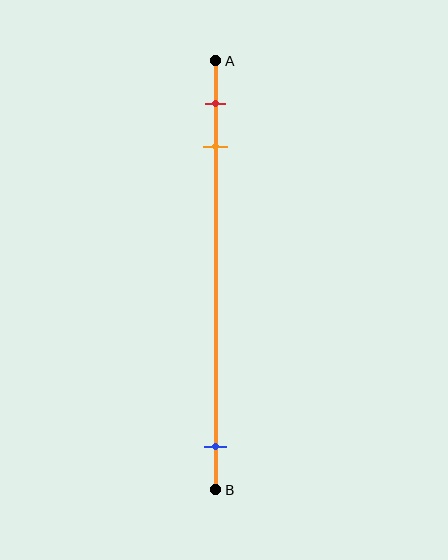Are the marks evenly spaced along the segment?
No, the marks are not evenly spaced.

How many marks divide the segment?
There are 3 marks dividing the segment.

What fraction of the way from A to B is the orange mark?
The orange mark is approximately 20% (0.2) of the way from A to B.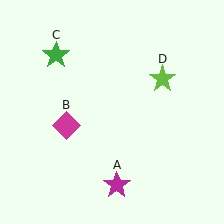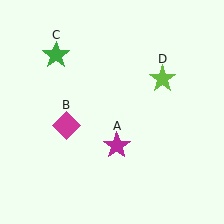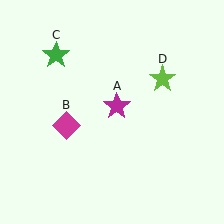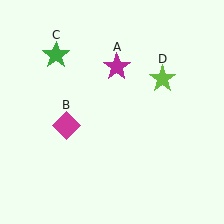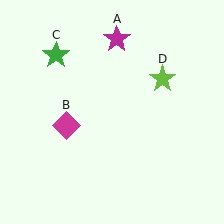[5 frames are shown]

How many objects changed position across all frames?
1 object changed position: magenta star (object A).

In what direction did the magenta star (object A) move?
The magenta star (object A) moved up.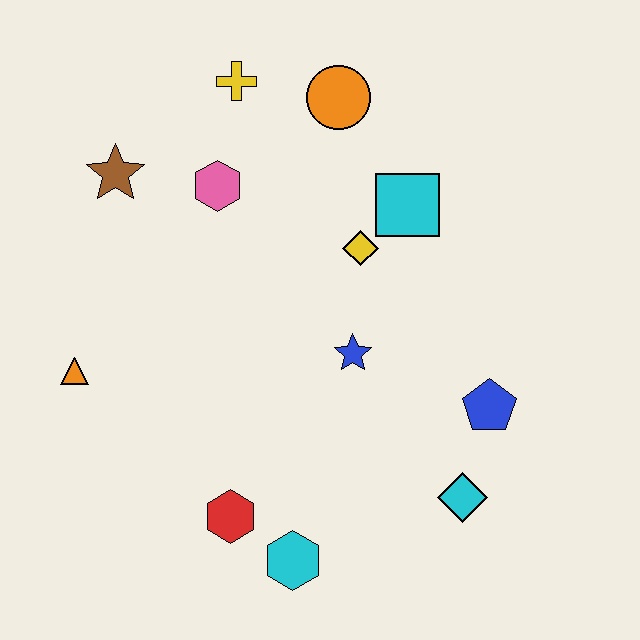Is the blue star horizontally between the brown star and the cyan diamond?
Yes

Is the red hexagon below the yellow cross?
Yes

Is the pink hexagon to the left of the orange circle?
Yes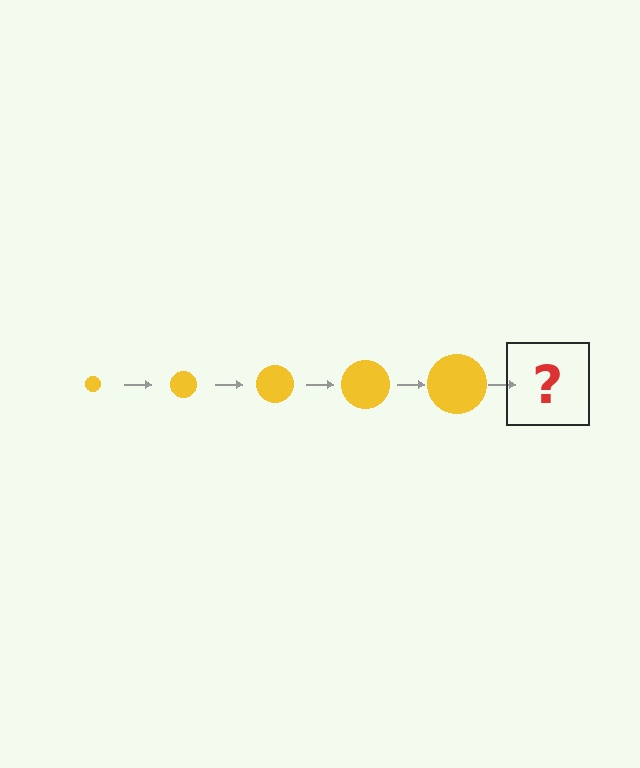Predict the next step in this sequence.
The next step is a yellow circle, larger than the previous one.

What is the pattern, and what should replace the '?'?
The pattern is that the circle gets progressively larger each step. The '?' should be a yellow circle, larger than the previous one.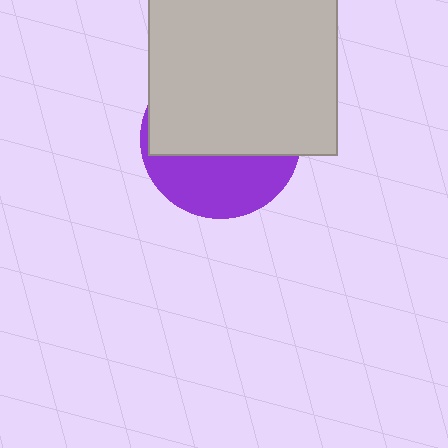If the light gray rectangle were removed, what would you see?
You would see the complete purple circle.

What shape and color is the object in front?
The object in front is a light gray rectangle.